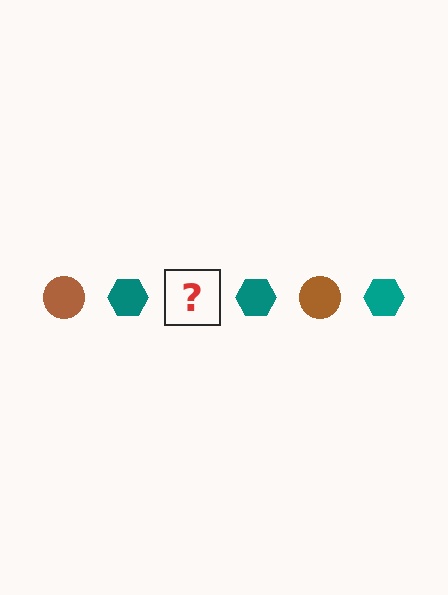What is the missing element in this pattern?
The missing element is a brown circle.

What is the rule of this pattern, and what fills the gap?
The rule is that the pattern alternates between brown circle and teal hexagon. The gap should be filled with a brown circle.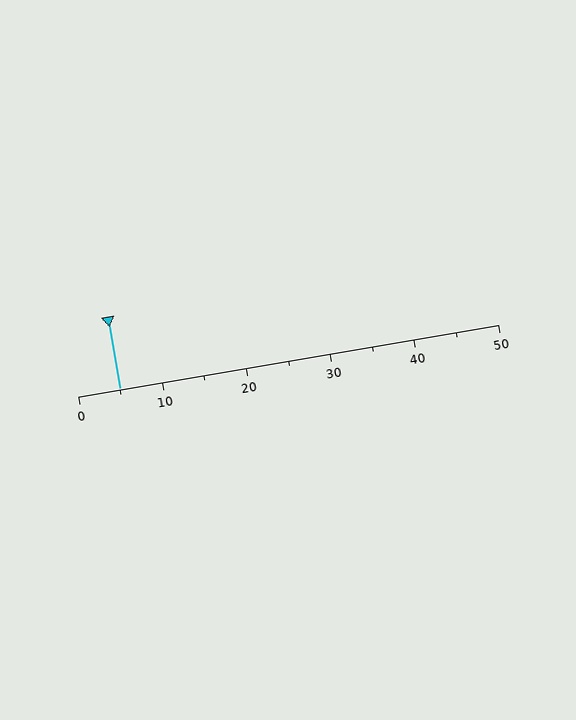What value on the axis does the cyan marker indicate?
The marker indicates approximately 5.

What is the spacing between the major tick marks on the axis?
The major ticks are spaced 10 apart.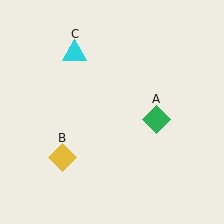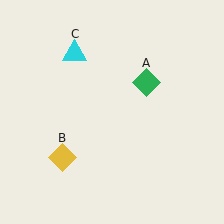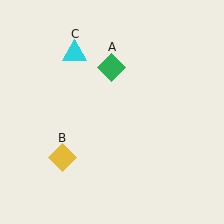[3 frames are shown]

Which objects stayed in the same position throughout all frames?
Yellow diamond (object B) and cyan triangle (object C) remained stationary.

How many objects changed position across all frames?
1 object changed position: green diamond (object A).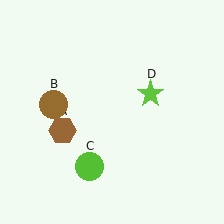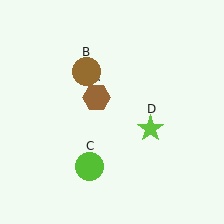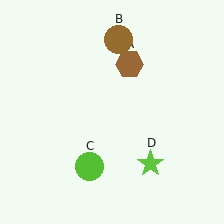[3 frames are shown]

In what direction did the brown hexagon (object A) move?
The brown hexagon (object A) moved up and to the right.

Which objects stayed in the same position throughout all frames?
Lime circle (object C) remained stationary.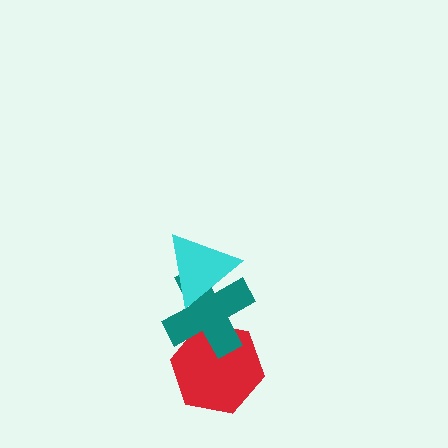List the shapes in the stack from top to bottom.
From top to bottom: the cyan triangle, the teal cross, the red hexagon.